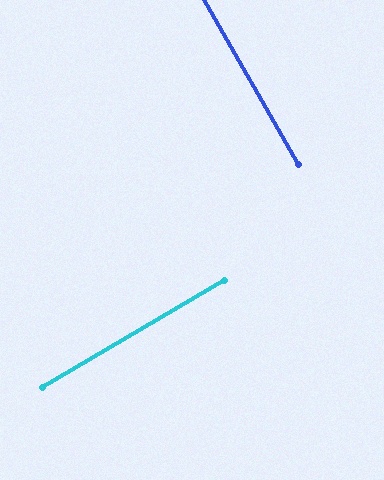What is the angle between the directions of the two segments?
Approximately 89 degrees.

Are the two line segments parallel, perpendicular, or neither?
Perpendicular — they meet at approximately 89°.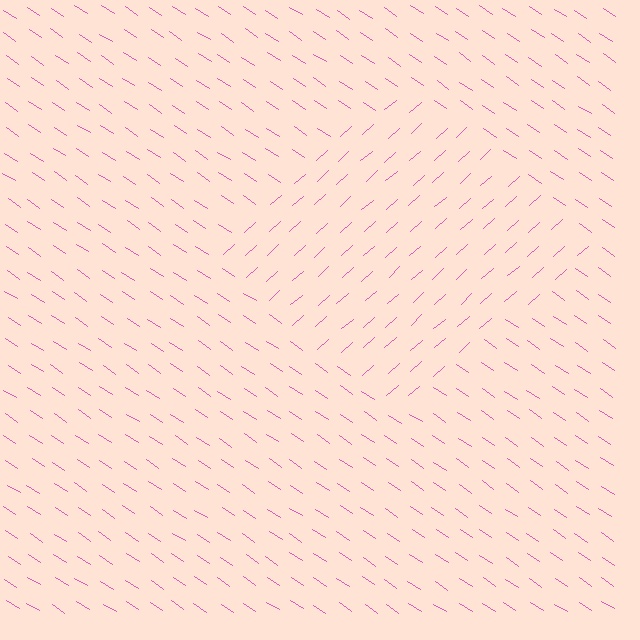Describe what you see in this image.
The image is filled with small pink line segments. A diamond region in the image has lines oriented differently from the surrounding lines, creating a visible texture boundary.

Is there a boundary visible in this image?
Yes, there is a texture boundary formed by a change in line orientation.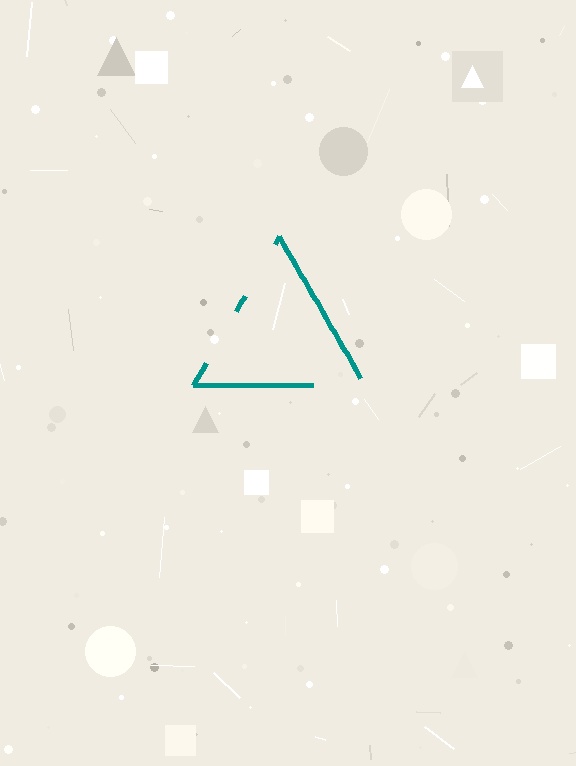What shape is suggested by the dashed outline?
The dashed outline suggests a triangle.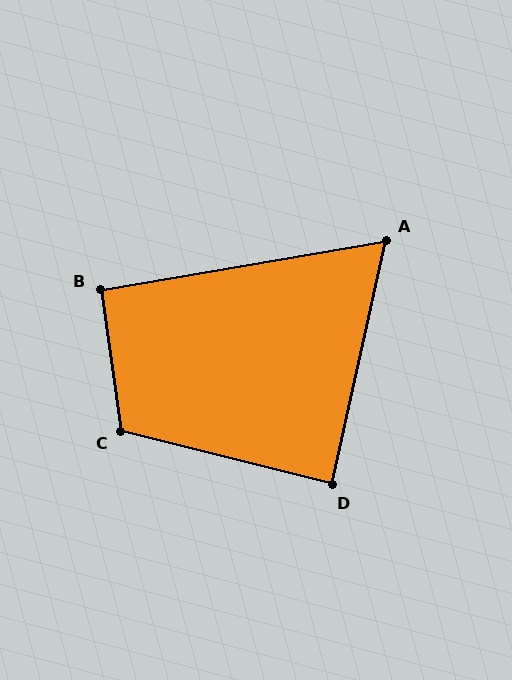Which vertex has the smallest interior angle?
A, at approximately 68 degrees.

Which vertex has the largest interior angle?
C, at approximately 112 degrees.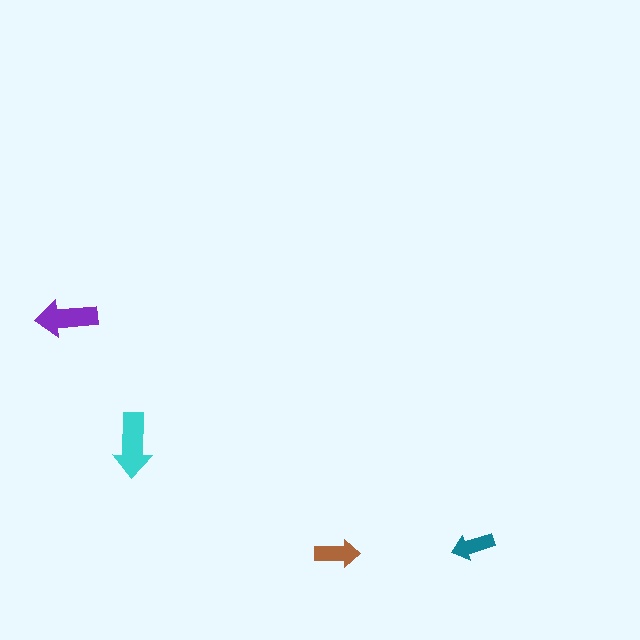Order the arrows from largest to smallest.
the cyan one, the purple one, the brown one, the teal one.